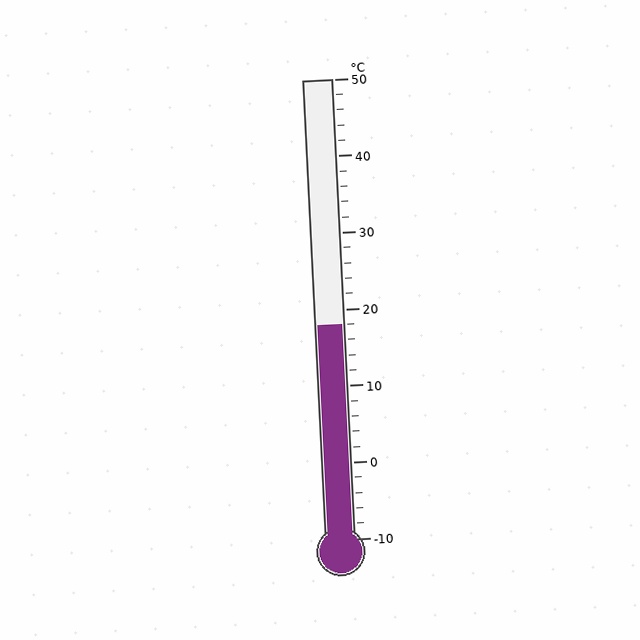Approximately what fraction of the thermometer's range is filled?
The thermometer is filled to approximately 45% of its range.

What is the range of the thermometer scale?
The thermometer scale ranges from -10°C to 50°C.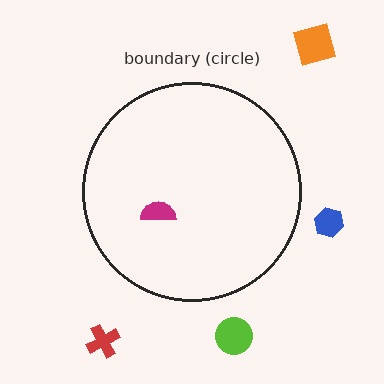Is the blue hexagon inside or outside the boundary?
Outside.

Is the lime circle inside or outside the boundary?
Outside.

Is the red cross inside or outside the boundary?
Outside.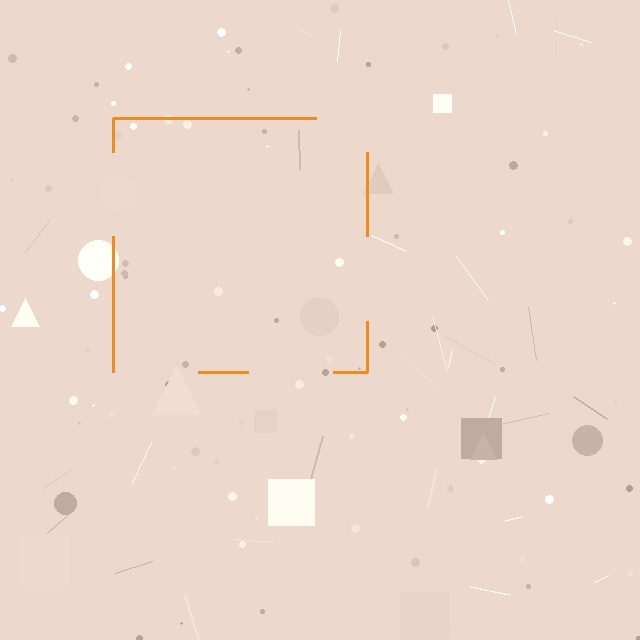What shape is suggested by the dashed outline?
The dashed outline suggests a square.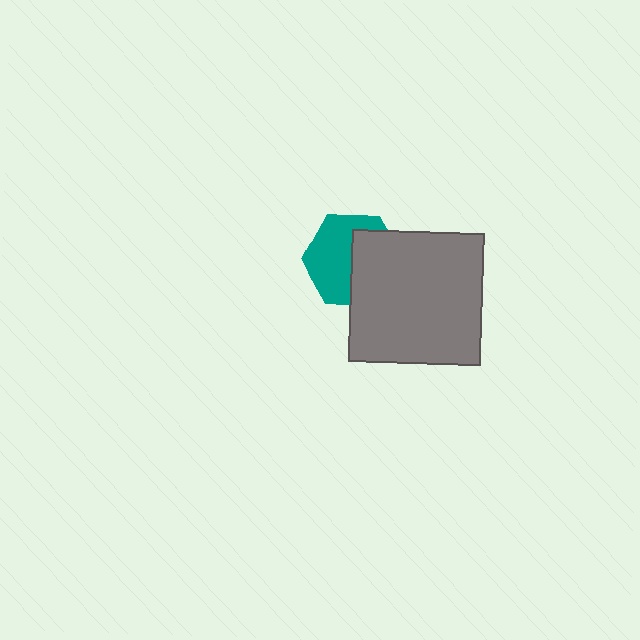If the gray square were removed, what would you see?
You would see the complete teal hexagon.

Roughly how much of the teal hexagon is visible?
About half of it is visible (roughly 55%).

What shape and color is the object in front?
The object in front is a gray square.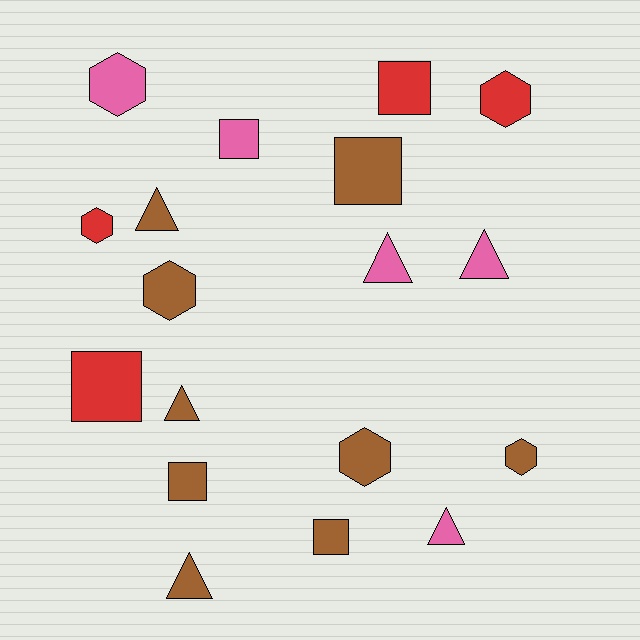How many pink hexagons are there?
There is 1 pink hexagon.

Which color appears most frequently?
Brown, with 9 objects.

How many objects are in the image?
There are 18 objects.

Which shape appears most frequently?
Square, with 6 objects.